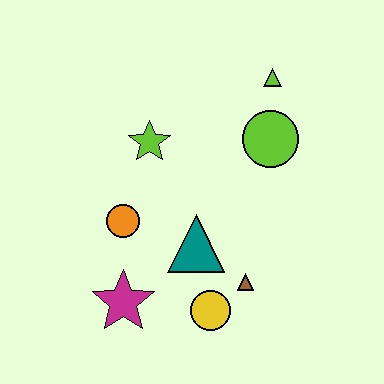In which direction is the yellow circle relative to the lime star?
The yellow circle is below the lime star.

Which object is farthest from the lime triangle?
The magenta star is farthest from the lime triangle.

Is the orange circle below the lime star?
Yes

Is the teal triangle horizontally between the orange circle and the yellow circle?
Yes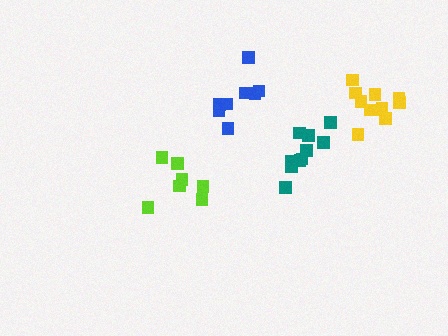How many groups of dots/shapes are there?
There are 4 groups.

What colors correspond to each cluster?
The clusters are colored: blue, lime, teal, yellow.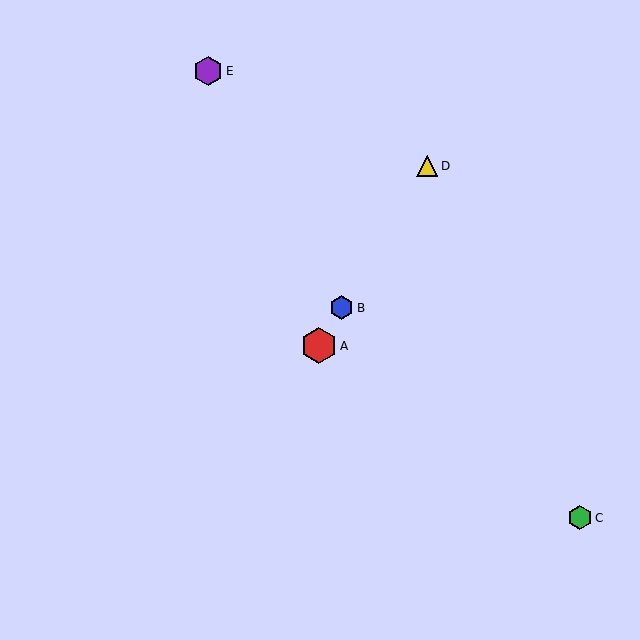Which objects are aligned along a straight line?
Objects A, B, D are aligned along a straight line.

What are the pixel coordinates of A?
Object A is at (319, 346).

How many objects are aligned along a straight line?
3 objects (A, B, D) are aligned along a straight line.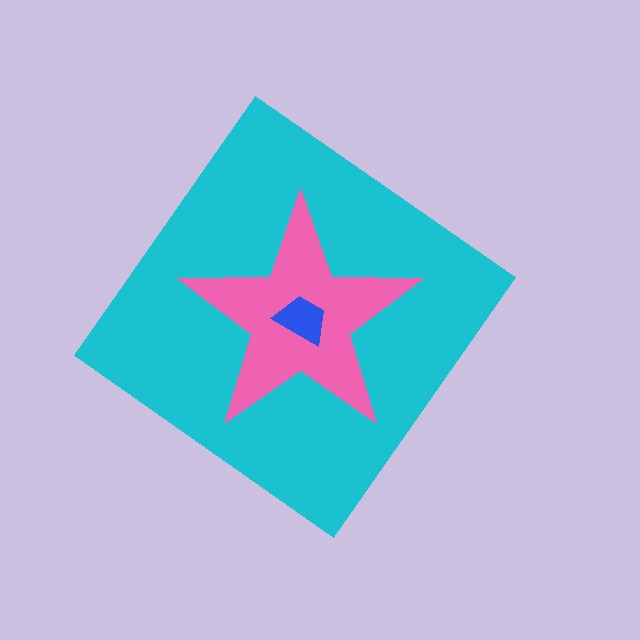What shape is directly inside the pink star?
The blue trapezoid.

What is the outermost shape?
The cyan diamond.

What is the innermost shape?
The blue trapezoid.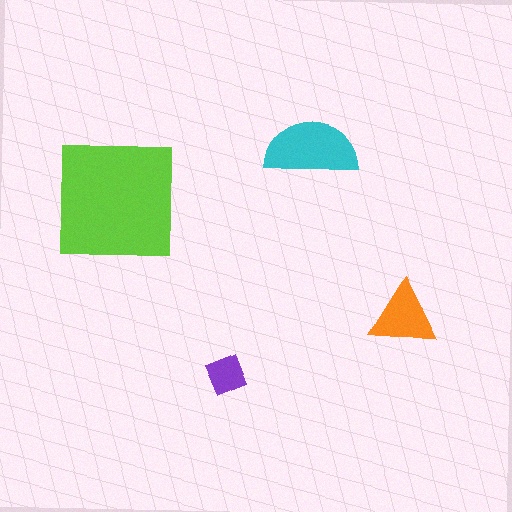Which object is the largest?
The lime square.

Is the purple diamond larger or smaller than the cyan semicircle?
Smaller.